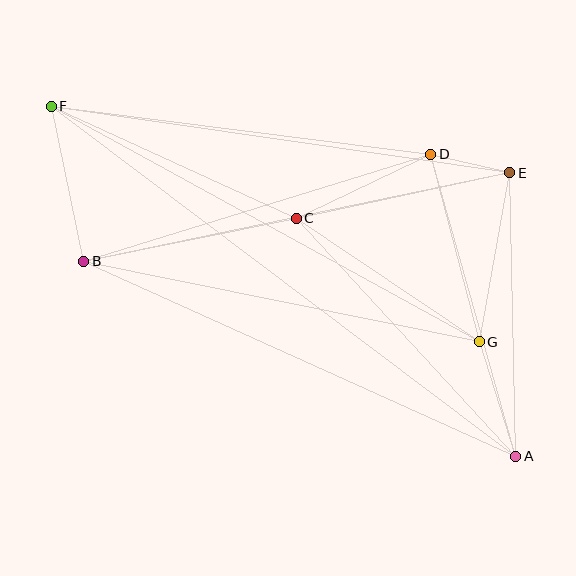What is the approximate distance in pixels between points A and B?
The distance between A and B is approximately 474 pixels.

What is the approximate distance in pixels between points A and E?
The distance between A and E is approximately 284 pixels.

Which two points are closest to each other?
Points D and E are closest to each other.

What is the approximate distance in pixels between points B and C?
The distance between B and C is approximately 216 pixels.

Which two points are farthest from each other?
Points A and F are farthest from each other.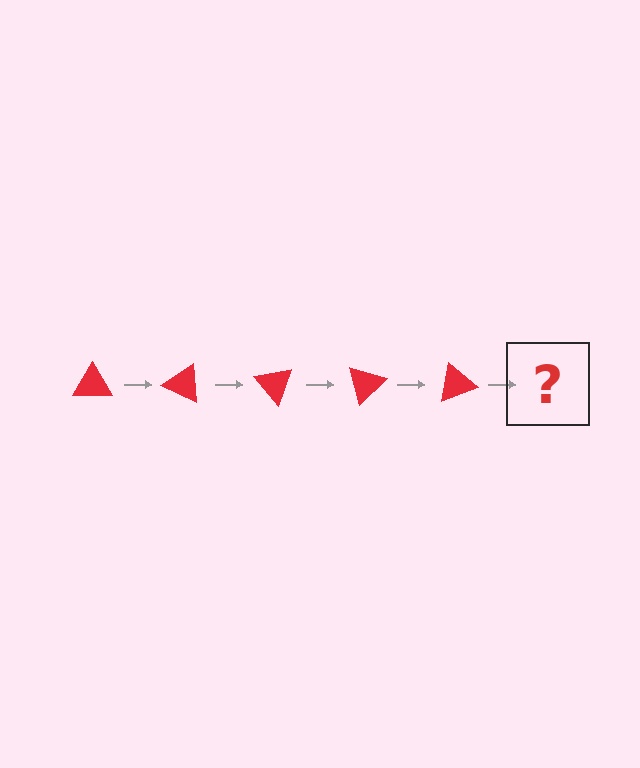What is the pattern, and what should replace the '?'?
The pattern is that the triangle rotates 25 degrees each step. The '?' should be a red triangle rotated 125 degrees.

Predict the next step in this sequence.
The next step is a red triangle rotated 125 degrees.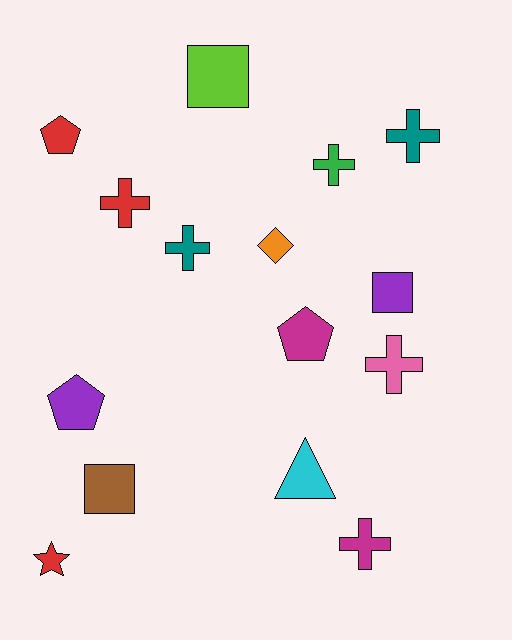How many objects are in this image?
There are 15 objects.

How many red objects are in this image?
There are 3 red objects.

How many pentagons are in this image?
There are 3 pentagons.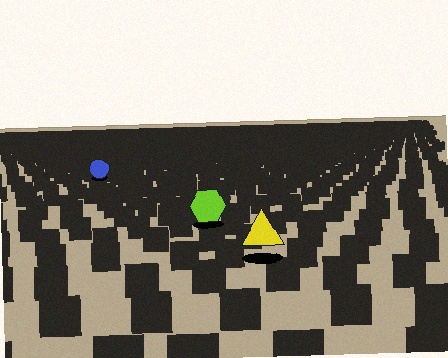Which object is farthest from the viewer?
The blue circle is farthest from the viewer. It appears smaller and the ground texture around it is denser.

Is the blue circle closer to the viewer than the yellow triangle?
No. The yellow triangle is closer — you can tell from the texture gradient: the ground texture is coarser near it.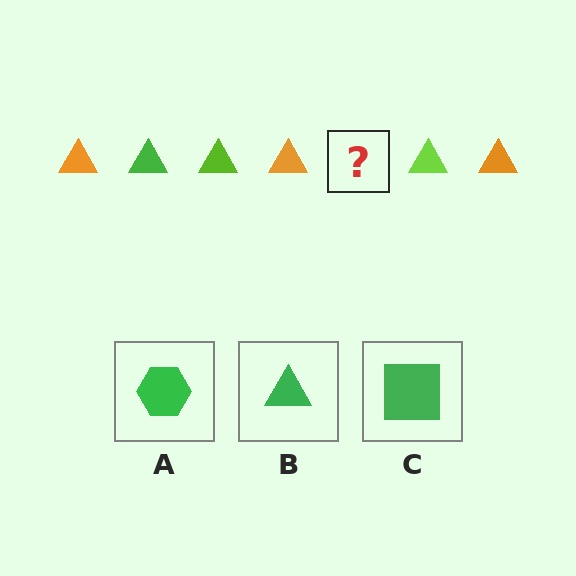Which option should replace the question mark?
Option B.